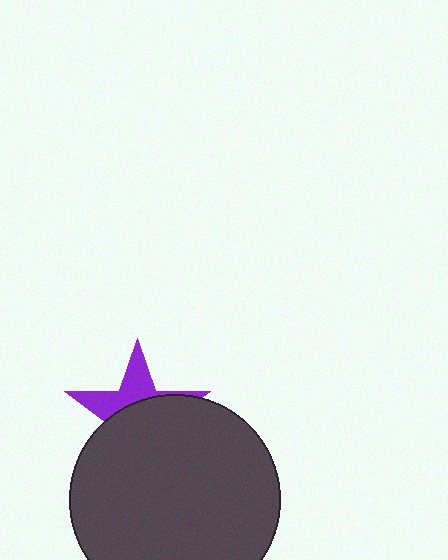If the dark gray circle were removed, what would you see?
You would see the complete purple star.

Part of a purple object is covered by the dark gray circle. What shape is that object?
It is a star.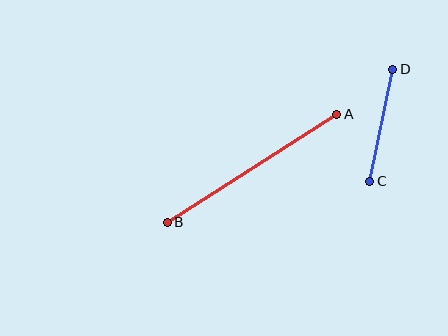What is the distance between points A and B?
The distance is approximately 201 pixels.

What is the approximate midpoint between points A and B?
The midpoint is at approximately (252, 168) pixels.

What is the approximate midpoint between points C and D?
The midpoint is at approximately (381, 125) pixels.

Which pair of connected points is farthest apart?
Points A and B are farthest apart.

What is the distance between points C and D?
The distance is approximately 114 pixels.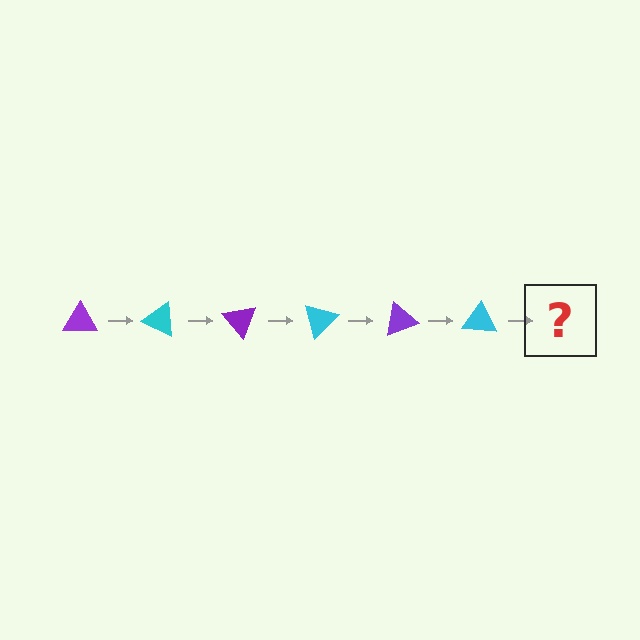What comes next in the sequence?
The next element should be a purple triangle, rotated 150 degrees from the start.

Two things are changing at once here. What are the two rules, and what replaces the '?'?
The two rules are that it rotates 25 degrees each step and the color cycles through purple and cyan. The '?' should be a purple triangle, rotated 150 degrees from the start.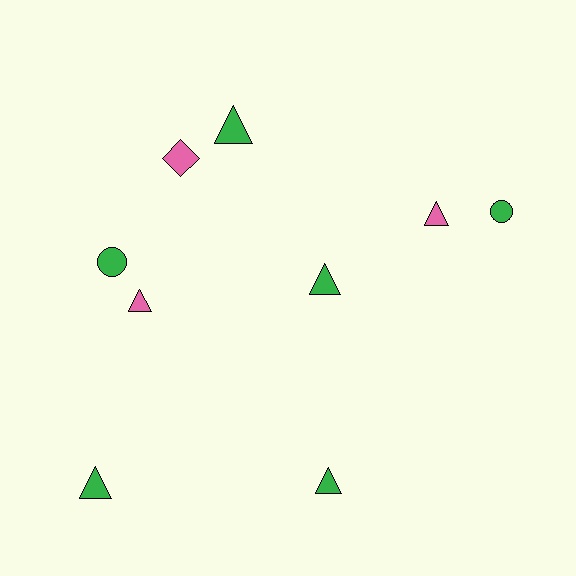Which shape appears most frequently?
Triangle, with 6 objects.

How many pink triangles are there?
There are 2 pink triangles.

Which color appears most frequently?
Green, with 6 objects.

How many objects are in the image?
There are 9 objects.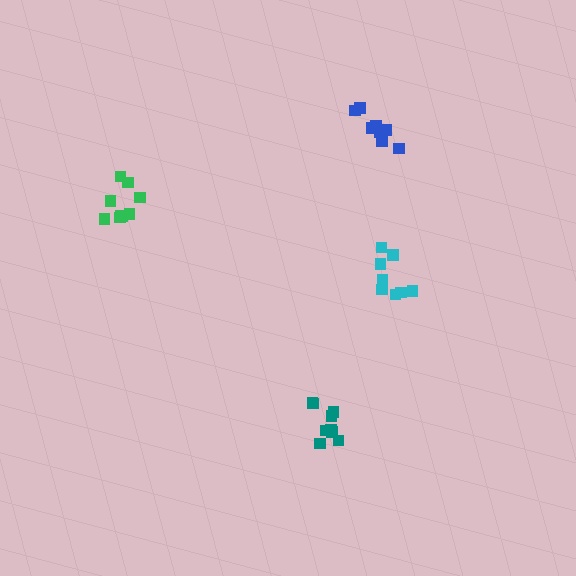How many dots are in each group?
Group 1: 9 dots, Group 2: 9 dots, Group 3: 9 dots, Group 4: 8 dots (35 total).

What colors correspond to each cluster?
The clusters are colored: blue, teal, green, cyan.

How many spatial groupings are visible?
There are 4 spatial groupings.